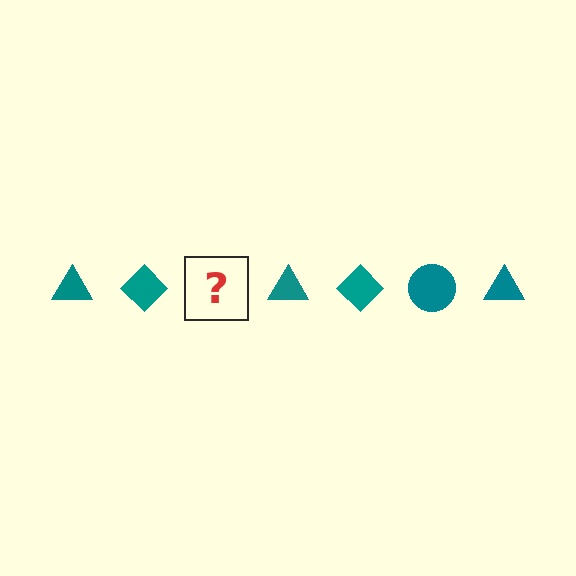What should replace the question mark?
The question mark should be replaced with a teal circle.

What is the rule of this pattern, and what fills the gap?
The rule is that the pattern cycles through triangle, diamond, circle shapes in teal. The gap should be filled with a teal circle.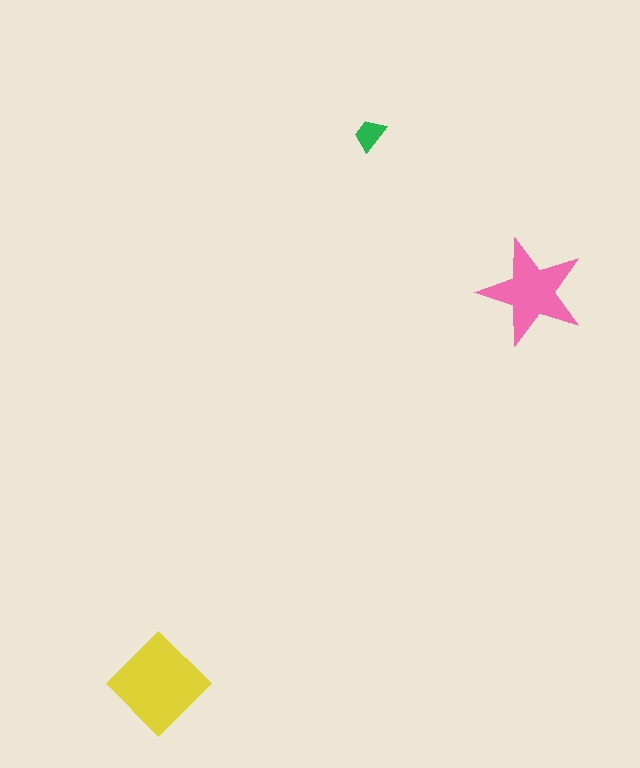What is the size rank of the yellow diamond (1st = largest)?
1st.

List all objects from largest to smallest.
The yellow diamond, the pink star, the green trapezoid.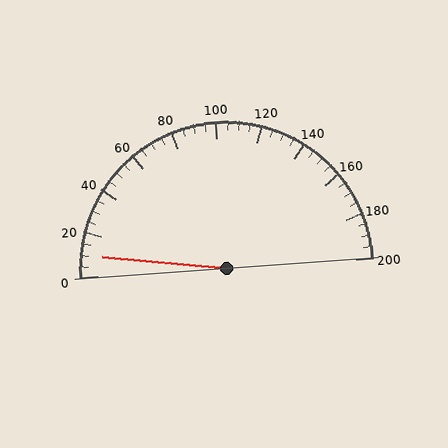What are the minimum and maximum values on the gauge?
The gauge ranges from 0 to 200.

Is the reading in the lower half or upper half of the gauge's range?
The reading is in the lower half of the range (0 to 200).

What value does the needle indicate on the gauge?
The needle indicates approximately 10.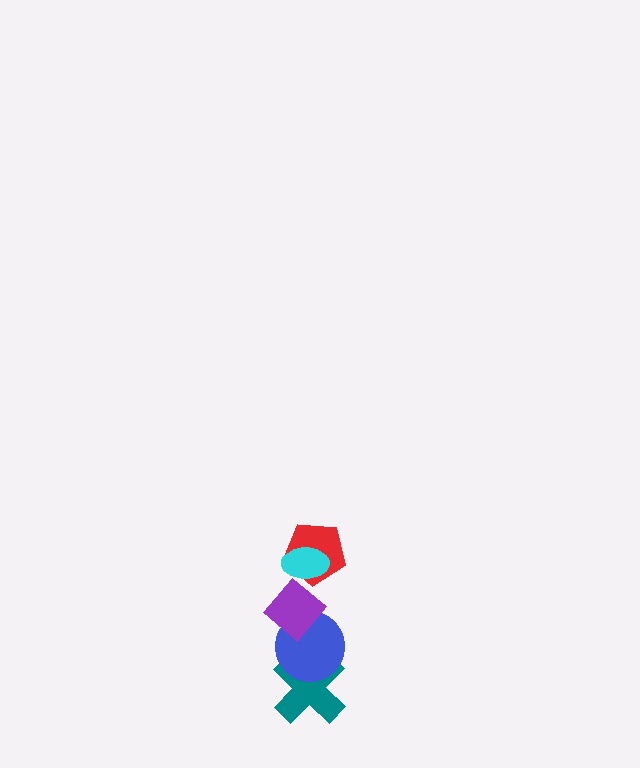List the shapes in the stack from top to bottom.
From top to bottom: the cyan ellipse, the red pentagon, the purple diamond, the blue circle, the teal cross.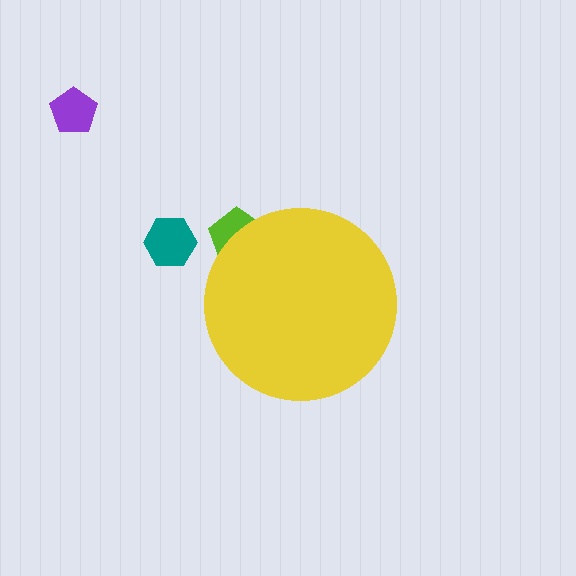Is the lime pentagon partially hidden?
Yes, the lime pentagon is partially hidden behind the yellow circle.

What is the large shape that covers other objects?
A yellow circle.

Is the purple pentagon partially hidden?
No, the purple pentagon is fully visible.